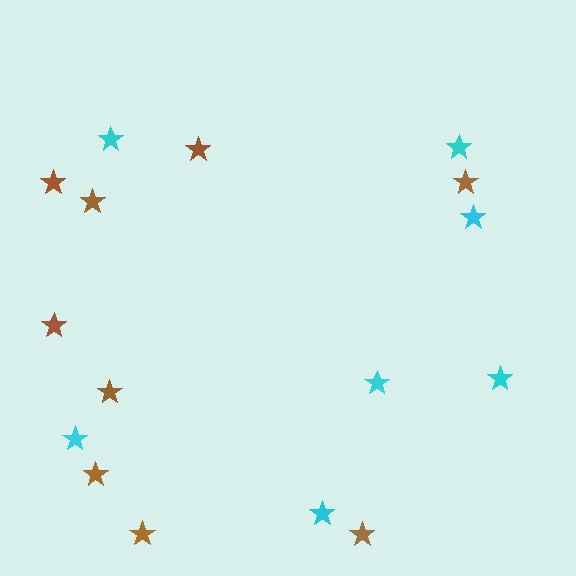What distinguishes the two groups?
There are 2 groups: one group of brown stars (9) and one group of cyan stars (7).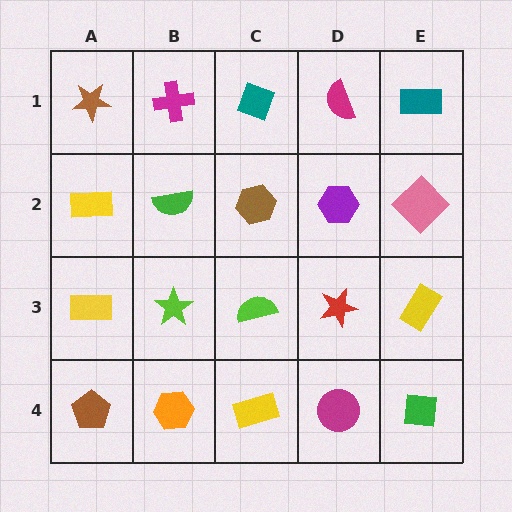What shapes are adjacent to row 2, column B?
A magenta cross (row 1, column B), a lime star (row 3, column B), a yellow rectangle (row 2, column A), a brown hexagon (row 2, column C).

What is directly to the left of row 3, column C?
A lime star.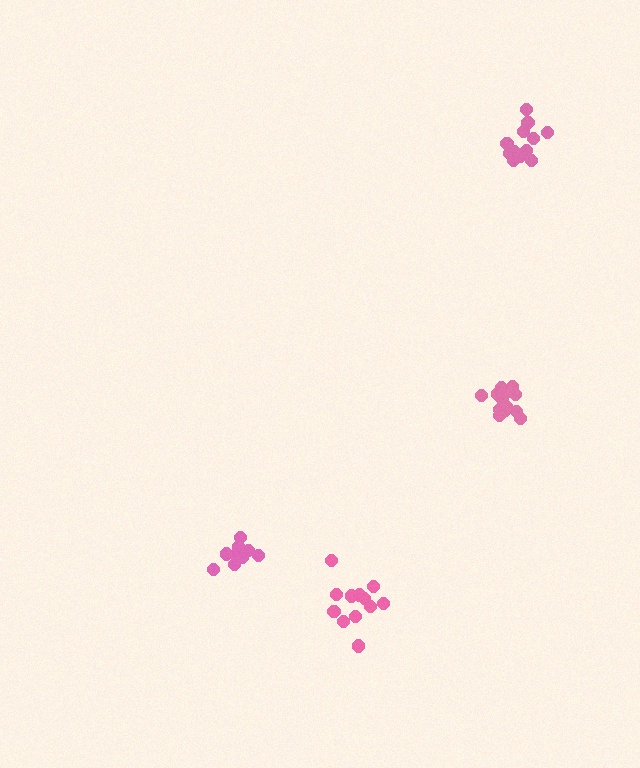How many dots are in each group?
Group 1: 12 dots, Group 2: 13 dots, Group 3: 11 dots, Group 4: 13 dots (49 total).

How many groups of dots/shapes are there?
There are 4 groups.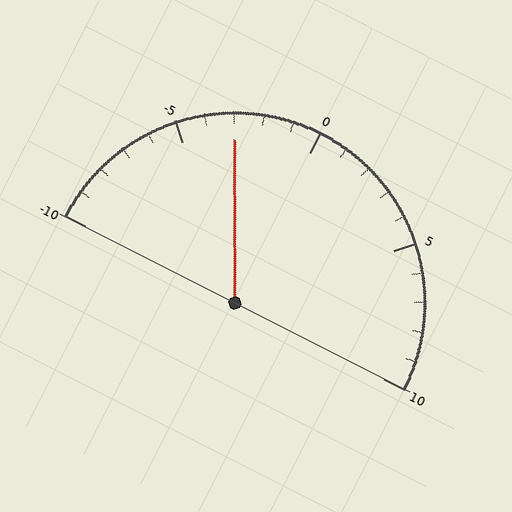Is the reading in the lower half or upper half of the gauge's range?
The reading is in the lower half of the range (-10 to 10).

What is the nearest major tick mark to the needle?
The nearest major tick mark is -5.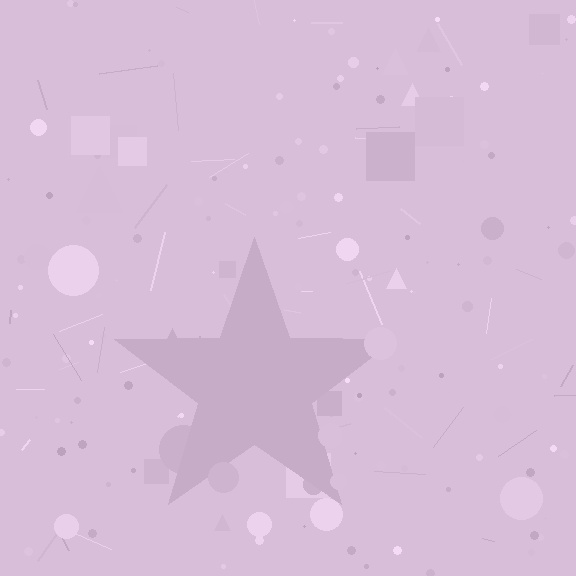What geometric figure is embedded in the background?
A star is embedded in the background.